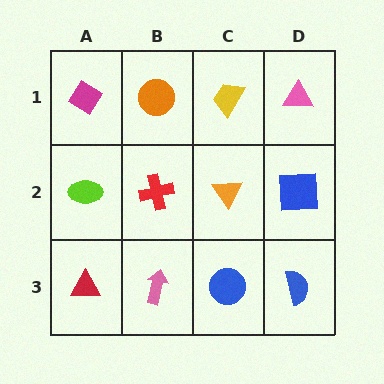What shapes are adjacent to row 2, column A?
A magenta diamond (row 1, column A), a red triangle (row 3, column A), a red cross (row 2, column B).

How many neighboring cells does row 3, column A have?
2.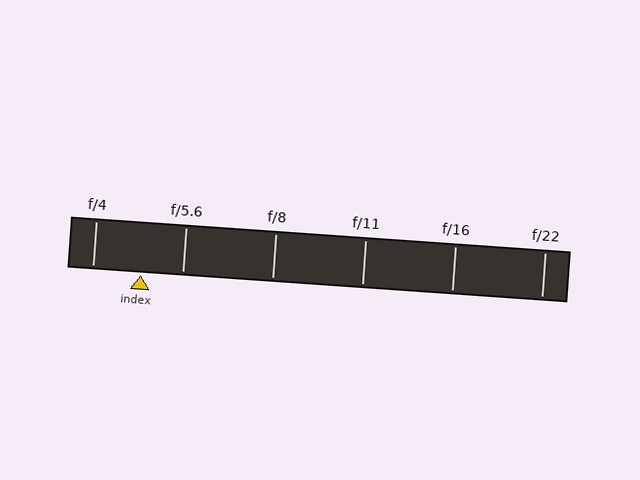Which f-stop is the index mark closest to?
The index mark is closest to f/5.6.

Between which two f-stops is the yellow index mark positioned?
The index mark is between f/4 and f/5.6.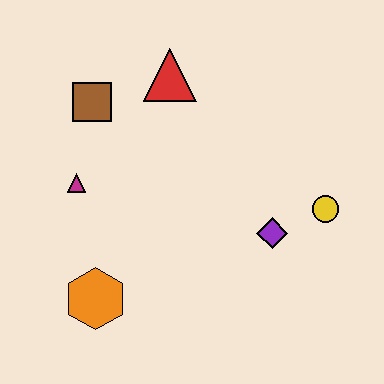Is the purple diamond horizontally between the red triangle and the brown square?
No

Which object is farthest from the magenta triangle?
The yellow circle is farthest from the magenta triangle.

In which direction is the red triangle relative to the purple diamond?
The red triangle is above the purple diamond.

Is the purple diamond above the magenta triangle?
No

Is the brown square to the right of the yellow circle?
No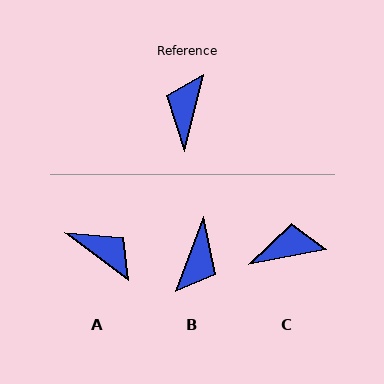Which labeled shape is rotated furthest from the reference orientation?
B, about 173 degrees away.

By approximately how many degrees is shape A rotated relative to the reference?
Approximately 113 degrees clockwise.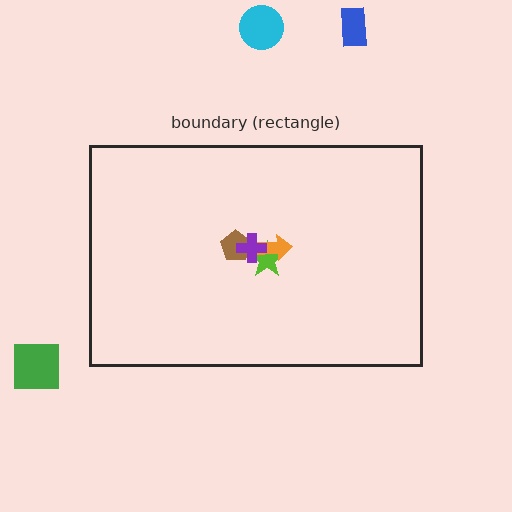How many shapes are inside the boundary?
4 inside, 3 outside.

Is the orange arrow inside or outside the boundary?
Inside.